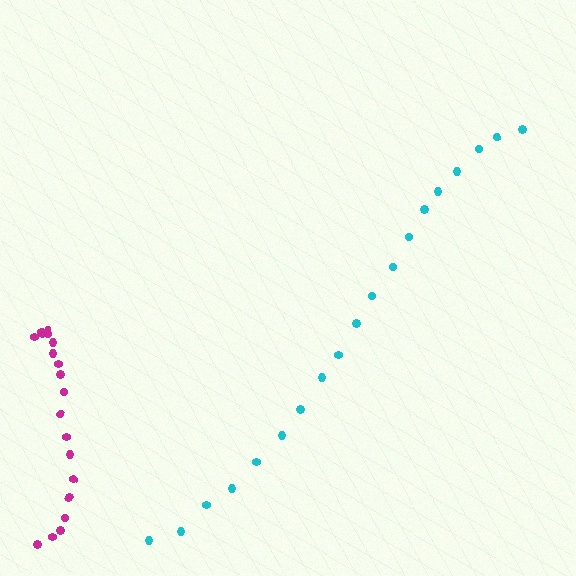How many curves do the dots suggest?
There are 2 distinct paths.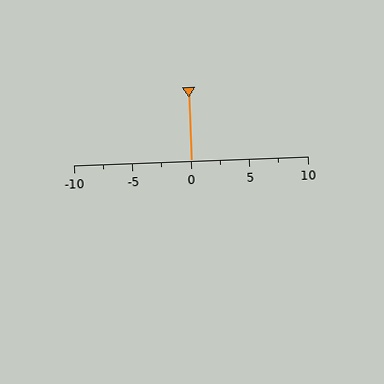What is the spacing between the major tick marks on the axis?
The major ticks are spaced 5 apart.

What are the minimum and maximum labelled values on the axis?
The axis runs from -10 to 10.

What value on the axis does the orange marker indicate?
The marker indicates approximately 0.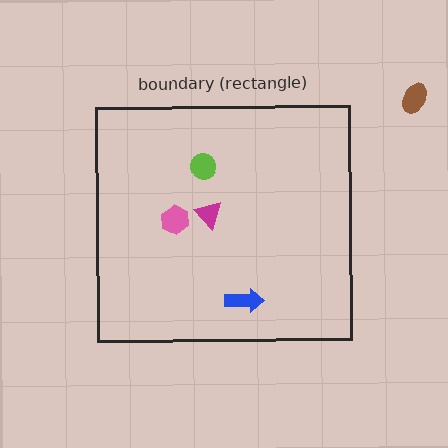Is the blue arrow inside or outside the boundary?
Inside.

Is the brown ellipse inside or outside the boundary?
Outside.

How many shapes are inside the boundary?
4 inside, 1 outside.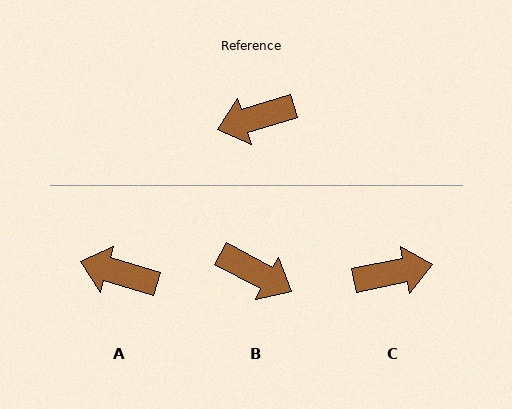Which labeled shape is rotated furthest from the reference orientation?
C, about 175 degrees away.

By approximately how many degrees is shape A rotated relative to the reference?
Approximately 33 degrees clockwise.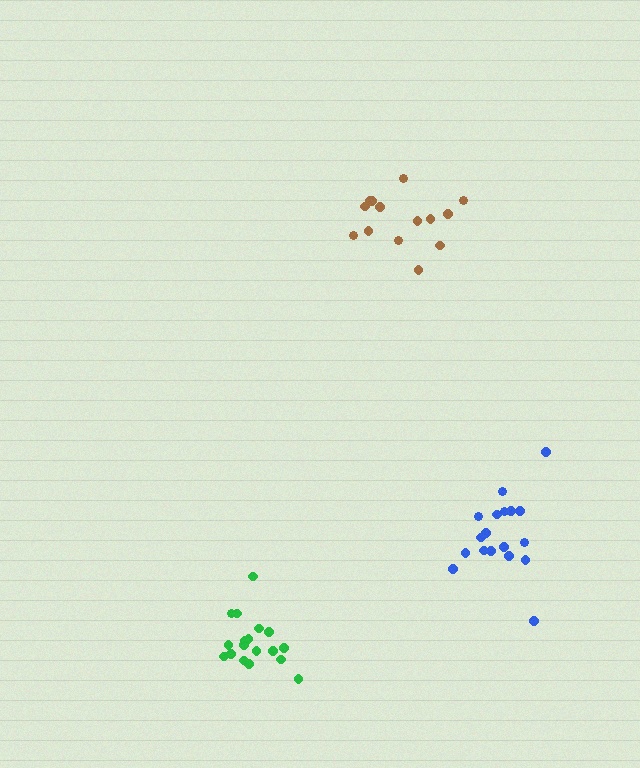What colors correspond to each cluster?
The clusters are colored: green, brown, blue.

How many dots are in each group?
Group 1: 18 dots, Group 2: 14 dots, Group 3: 18 dots (50 total).